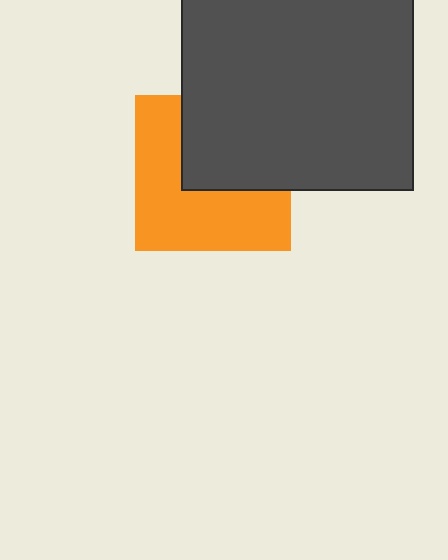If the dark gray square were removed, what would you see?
You would see the complete orange square.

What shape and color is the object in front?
The object in front is a dark gray square.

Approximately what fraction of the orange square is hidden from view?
Roughly 43% of the orange square is hidden behind the dark gray square.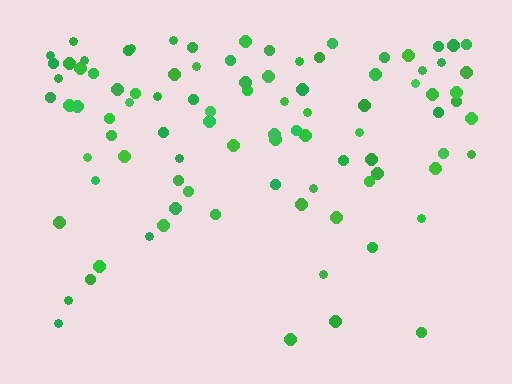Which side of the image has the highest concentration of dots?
The top.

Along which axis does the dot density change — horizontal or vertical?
Vertical.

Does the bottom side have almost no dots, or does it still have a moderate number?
Still a moderate number, just noticeably fewer than the top.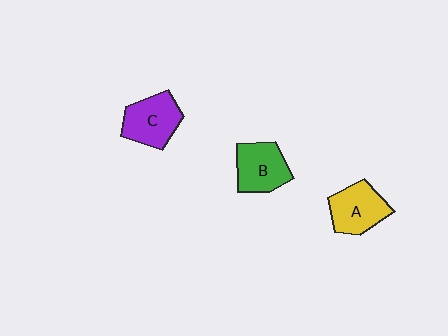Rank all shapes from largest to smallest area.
From largest to smallest: C (purple), A (yellow), B (green).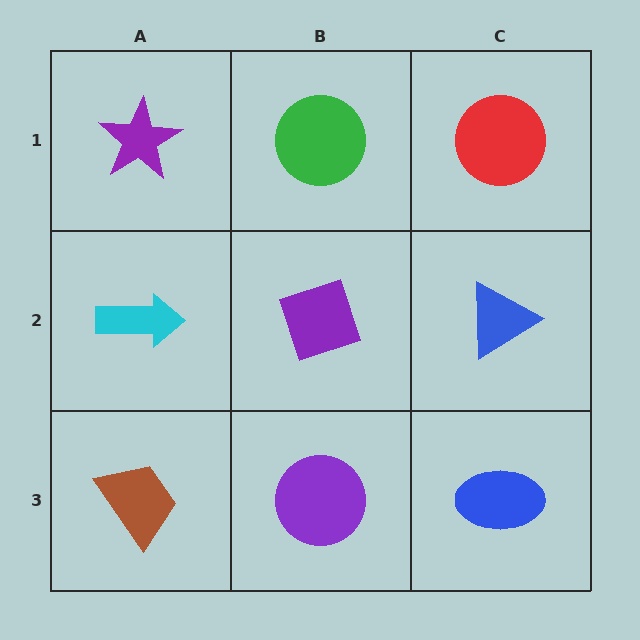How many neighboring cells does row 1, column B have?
3.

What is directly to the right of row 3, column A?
A purple circle.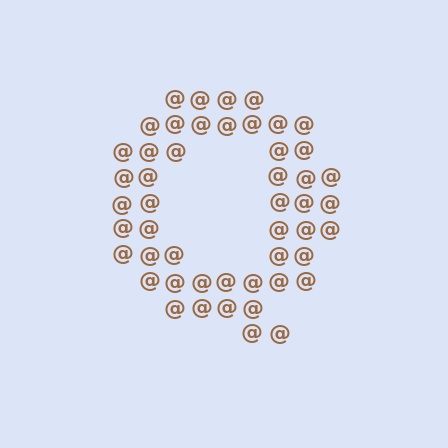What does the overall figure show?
The overall figure shows the letter Q.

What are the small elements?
The small elements are at signs.